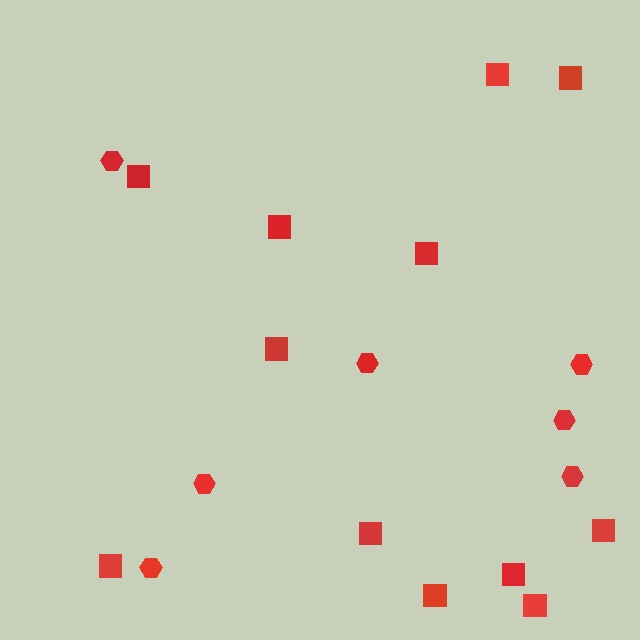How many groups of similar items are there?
There are 2 groups: one group of squares (12) and one group of hexagons (7).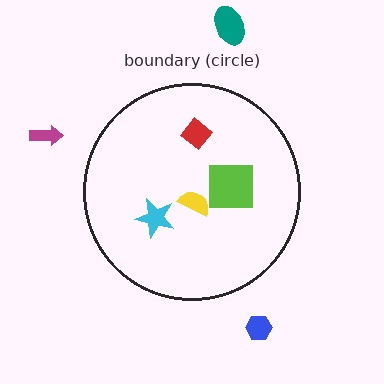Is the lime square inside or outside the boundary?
Inside.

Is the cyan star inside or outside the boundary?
Inside.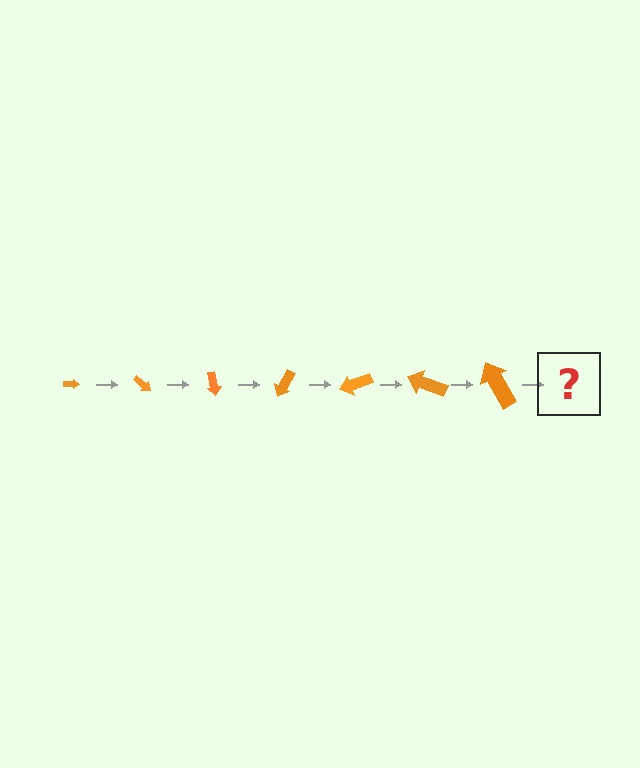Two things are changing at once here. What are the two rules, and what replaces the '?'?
The two rules are that the arrow grows larger each step and it rotates 40 degrees each step. The '?' should be an arrow, larger than the previous one and rotated 280 degrees from the start.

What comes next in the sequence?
The next element should be an arrow, larger than the previous one and rotated 280 degrees from the start.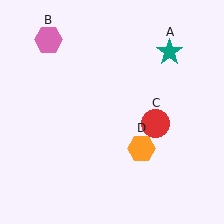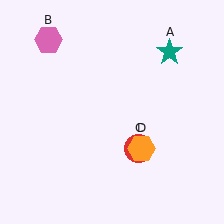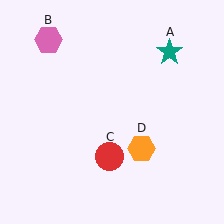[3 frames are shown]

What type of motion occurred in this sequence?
The red circle (object C) rotated clockwise around the center of the scene.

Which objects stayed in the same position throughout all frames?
Teal star (object A) and pink hexagon (object B) and orange hexagon (object D) remained stationary.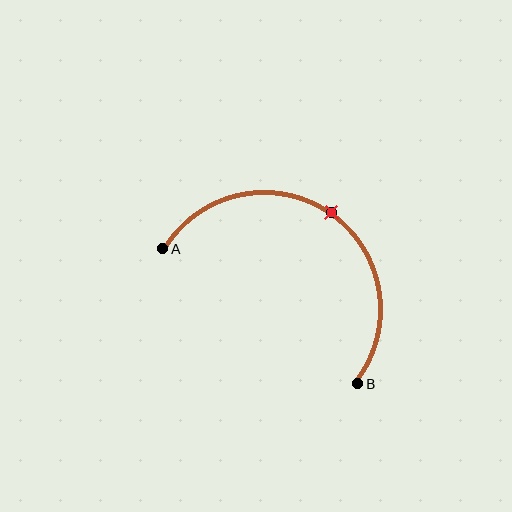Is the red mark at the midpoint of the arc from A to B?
Yes. The red mark lies on the arc at equal arc-length from both A and B — it is the arc midpoint.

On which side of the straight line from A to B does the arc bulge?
The arc bulges above and to the right of the straight line connecting A and B.